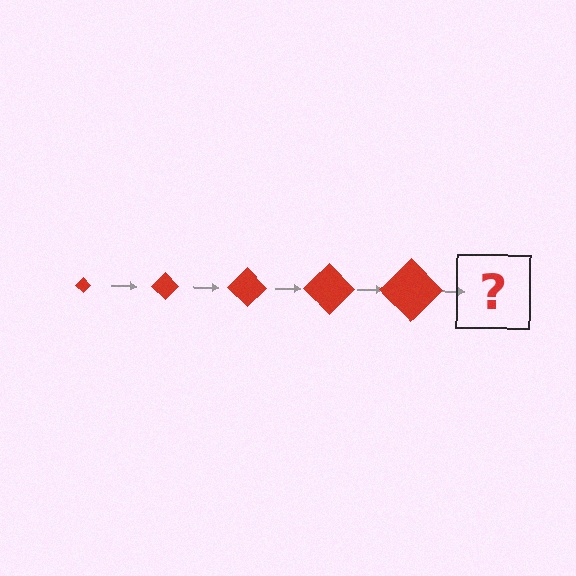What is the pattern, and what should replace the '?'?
The pattern is that the diamond gets progressively larger each step. The '?' should be a red diamond, larger than the previous one.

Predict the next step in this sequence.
The next step is a red diamond, larger than the previous one.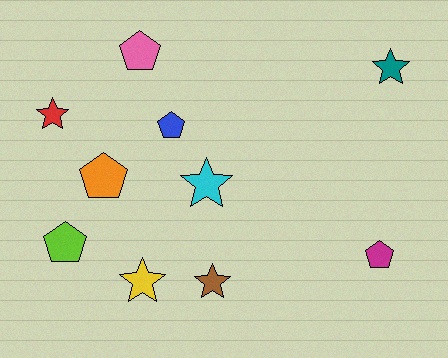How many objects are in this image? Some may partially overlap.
There are 10 objects.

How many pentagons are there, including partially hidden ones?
There are 5 pentagons.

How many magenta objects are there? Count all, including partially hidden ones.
There is 1 magenta object.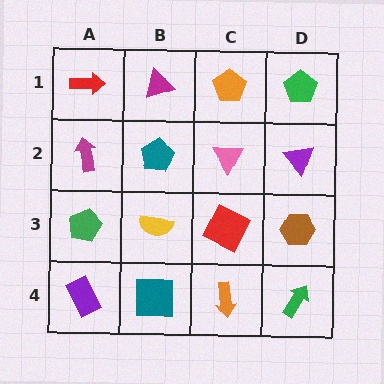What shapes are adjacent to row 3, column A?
A magenta arrow (row 2, column A), a purple rectangle (row 4, column A), a yellow semicircle (row 3, column B).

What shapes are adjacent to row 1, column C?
A pink triangle (row 2, column C), a magenta triangle (row 1, column B), a green pentagon (row 1, column D).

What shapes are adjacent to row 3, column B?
A teal pentagon (row 2, column B), a teal square (row 4, column B), a green pentagon (row 3, column A), a red square (row 3, column C).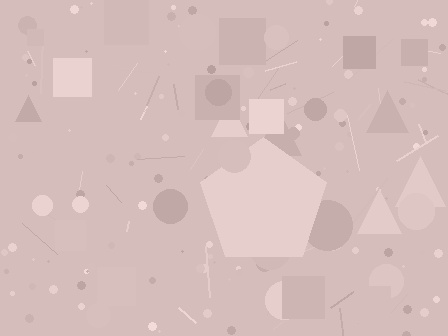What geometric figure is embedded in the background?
A pentagon is embedded in the background.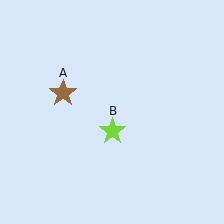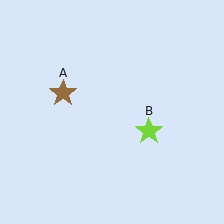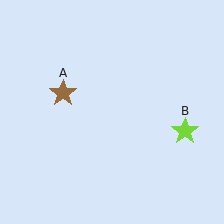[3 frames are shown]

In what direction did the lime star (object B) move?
The lime star (object B) moved right.